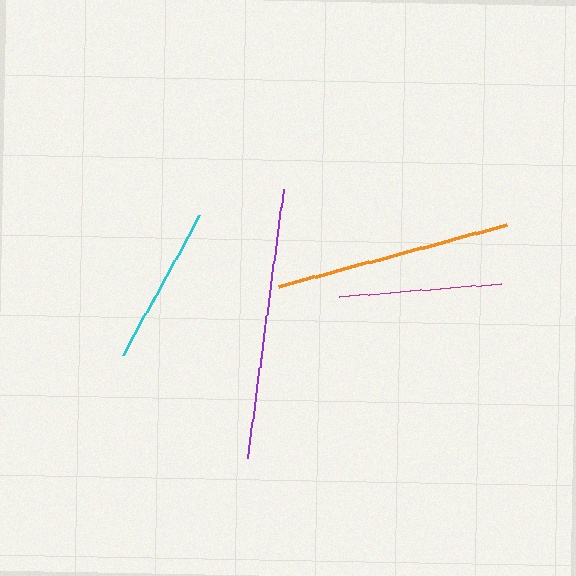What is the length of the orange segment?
The orange segment is approximately 237 pixels long.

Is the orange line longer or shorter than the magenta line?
The orange line is longer than the magenta line.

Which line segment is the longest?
The purple line is the longest at approximately 272 pixels.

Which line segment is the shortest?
The cyan line is the shortest at approximately 159 pixels.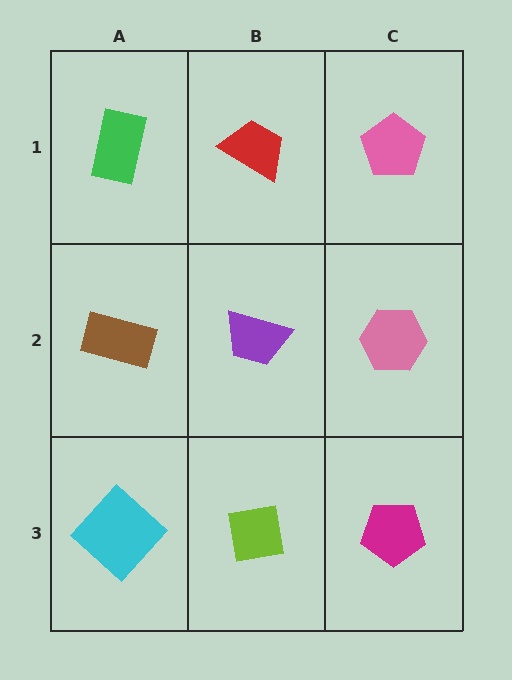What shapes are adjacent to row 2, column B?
A red trapezoid (row 1, column B), a lime square (row 3, column B), a brown rectangle (row 2, column A), a pink hexagon (row 2, column C).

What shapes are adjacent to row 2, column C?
A pink pentagon (row 1, column C), a magenta pentagon (row 3, column C), a purple trapezoid (row 2, column B).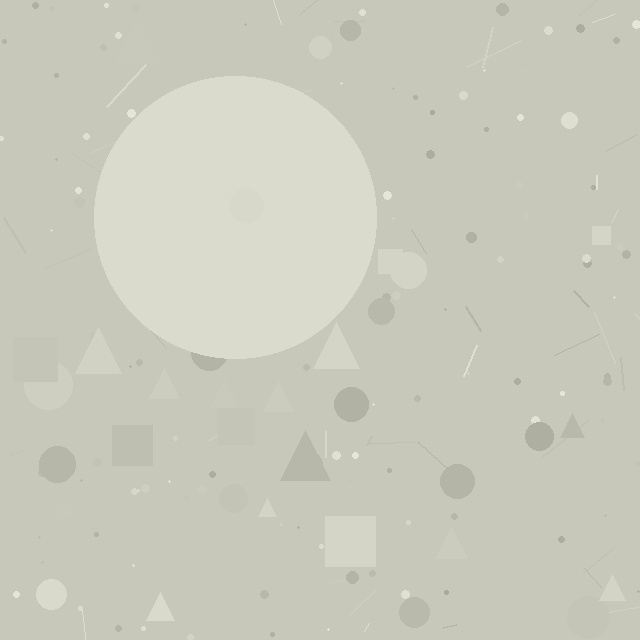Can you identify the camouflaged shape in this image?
The camouflaged shape is a circle.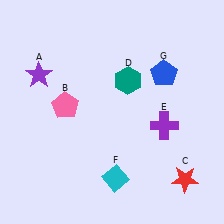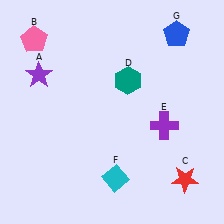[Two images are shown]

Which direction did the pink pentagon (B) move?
The pink pentagon (B) moved up.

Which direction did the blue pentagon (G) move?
The blue pentagon (G) moved up.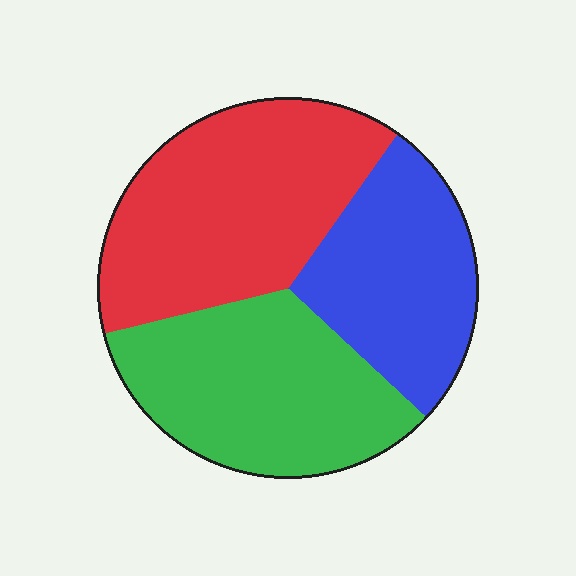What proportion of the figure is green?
Green covers 34% of the figure.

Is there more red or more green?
Red.